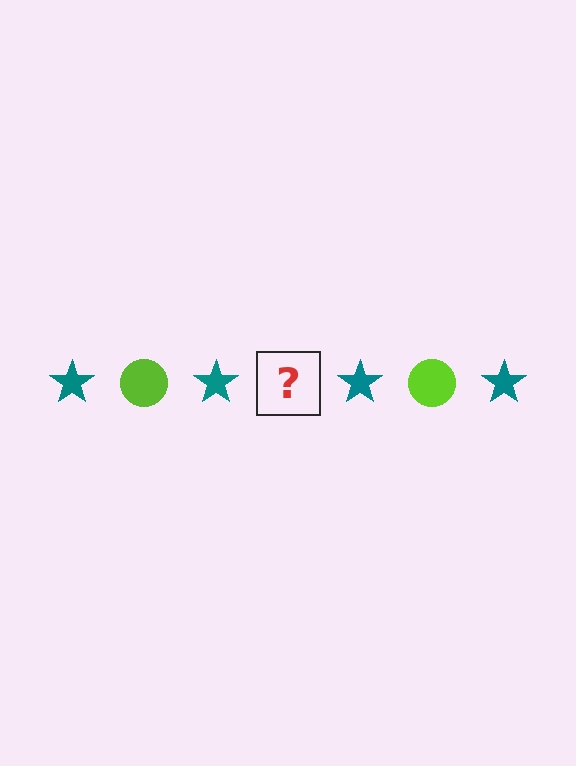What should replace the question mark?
The question mark should be replaced with a lime circle.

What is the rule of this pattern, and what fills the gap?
The rule is that the pattern alternates between teal star and lime circle. The gap should be filled with a lime circle.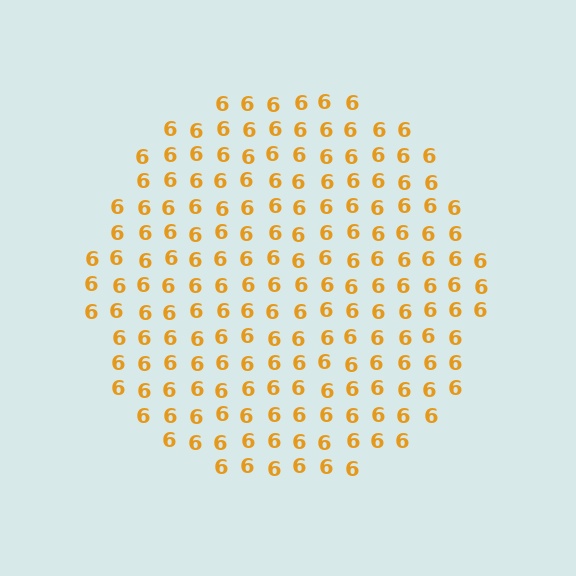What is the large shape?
The large shape is a circle.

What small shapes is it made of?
It is made of small digit 6's.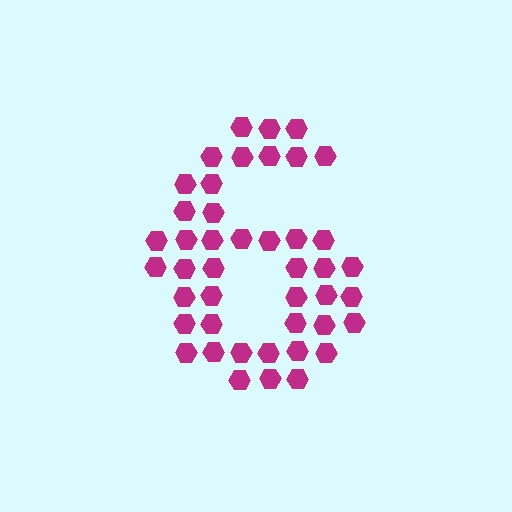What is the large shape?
The large shape is the digit 6.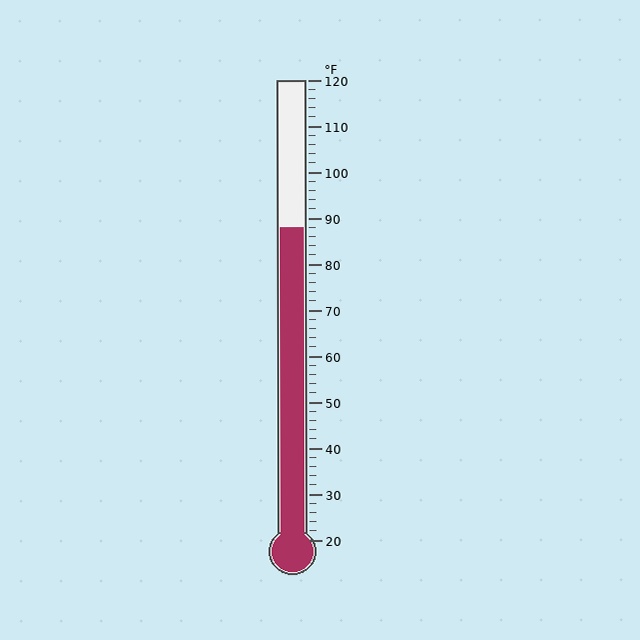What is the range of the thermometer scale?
The thermometer scale ranges from 20°F to 120°F.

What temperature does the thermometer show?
The thermometer shows approximately 88°F.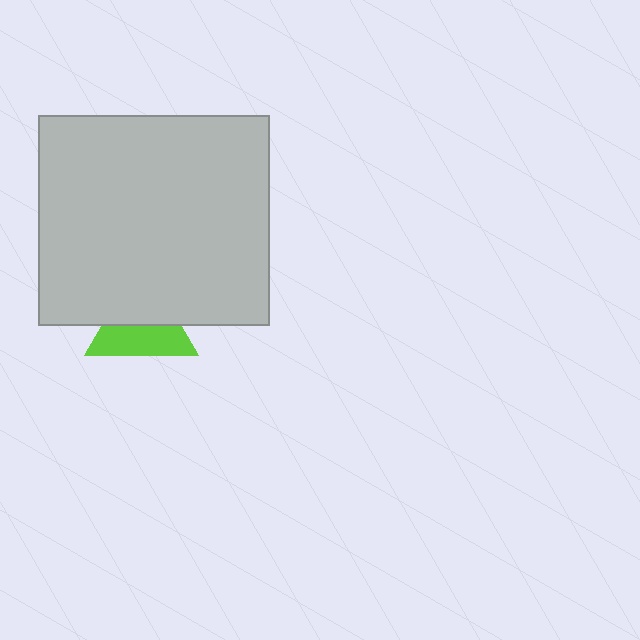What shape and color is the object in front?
The object in front is a light gray rectangle.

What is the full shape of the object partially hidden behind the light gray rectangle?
The partially hidden object is a lime triangle.